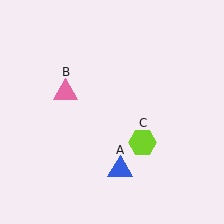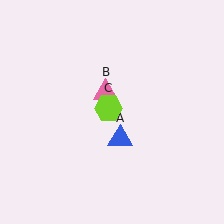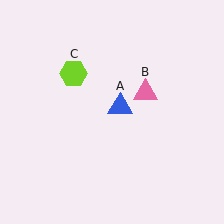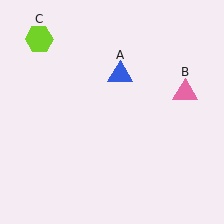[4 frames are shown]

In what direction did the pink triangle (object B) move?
The pink triangle (object B) moved right.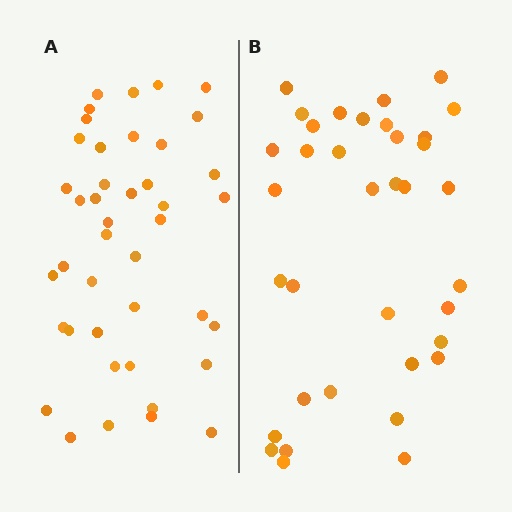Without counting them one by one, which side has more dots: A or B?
Region A (the left region) has more dots.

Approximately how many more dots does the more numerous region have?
Region A has about 6 more dots than region B.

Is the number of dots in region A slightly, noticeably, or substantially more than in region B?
Region A has only slightly more — the two regions are fairly close. The ratio is roughly 1.2 to 1.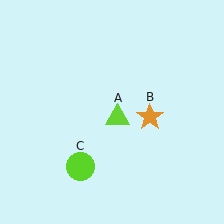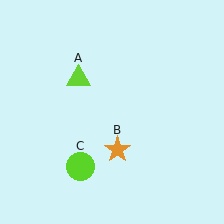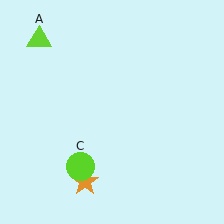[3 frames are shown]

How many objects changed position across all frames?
2 objects changed position: lime triangle (object A), orange star (object B).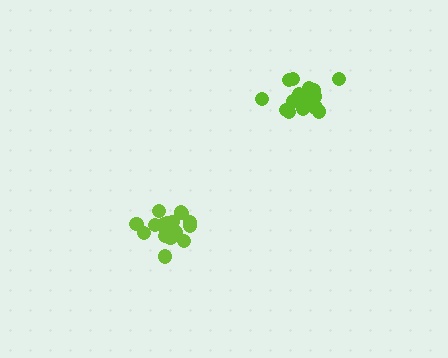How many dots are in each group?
Group 1: 18 dots, Group 2: 19 dots (37 total).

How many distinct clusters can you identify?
There are 2 distinct clusters.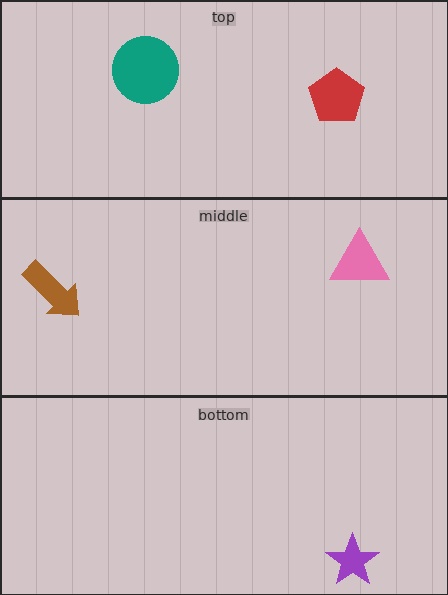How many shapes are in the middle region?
2.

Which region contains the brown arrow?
The middle region.